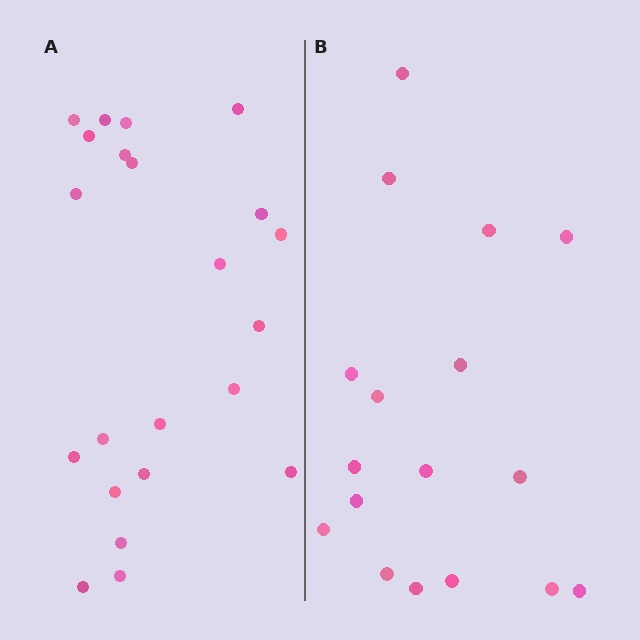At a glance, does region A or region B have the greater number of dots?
Region A (the left region) has more dots.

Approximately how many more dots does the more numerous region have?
Region A has about 5 more dots than region B.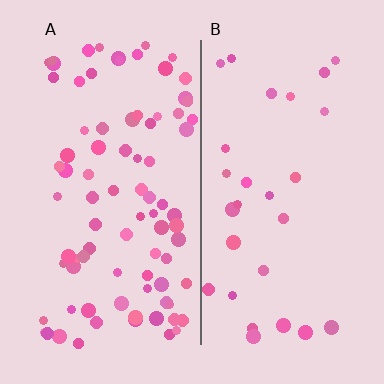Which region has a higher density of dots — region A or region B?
A (the left).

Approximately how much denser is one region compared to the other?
Approximately 3.0× — region A over region B.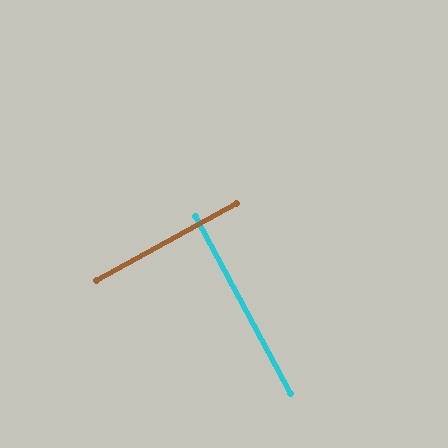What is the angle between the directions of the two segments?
Approximately 89 degrees.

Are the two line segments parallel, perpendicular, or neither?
Perpendicular — they meet at approximately 89°.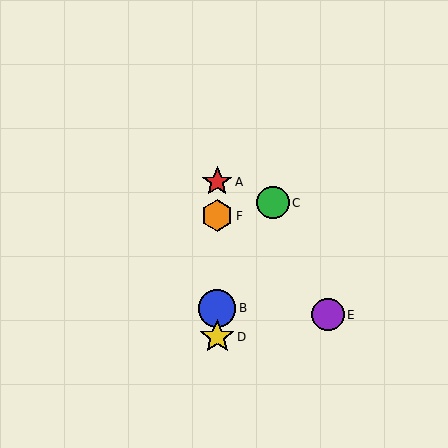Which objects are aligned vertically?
Objects A, B, D, F are aligned vertically.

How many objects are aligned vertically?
4 objects (A, B, D, F) are aligned vertically.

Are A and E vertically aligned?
No, A is at x≈217 and E is at x≈328.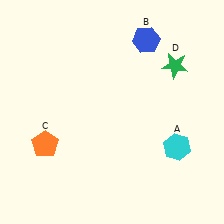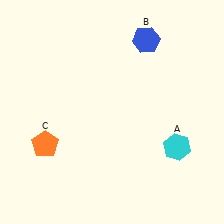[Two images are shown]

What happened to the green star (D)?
The green star (D) was removed in Image 2. It was in the top-right area of Image 1.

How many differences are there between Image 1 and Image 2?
There is 1 difference between the two images.